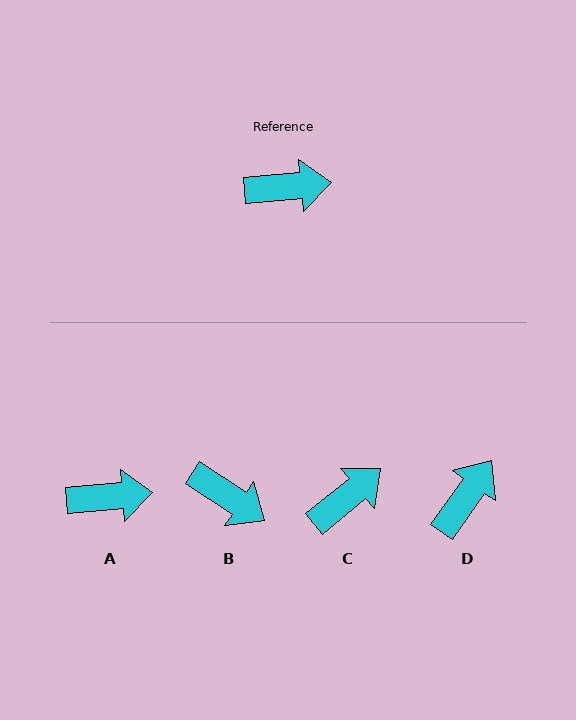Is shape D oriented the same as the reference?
No, it is off by about 50 degrees.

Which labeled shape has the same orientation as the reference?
A.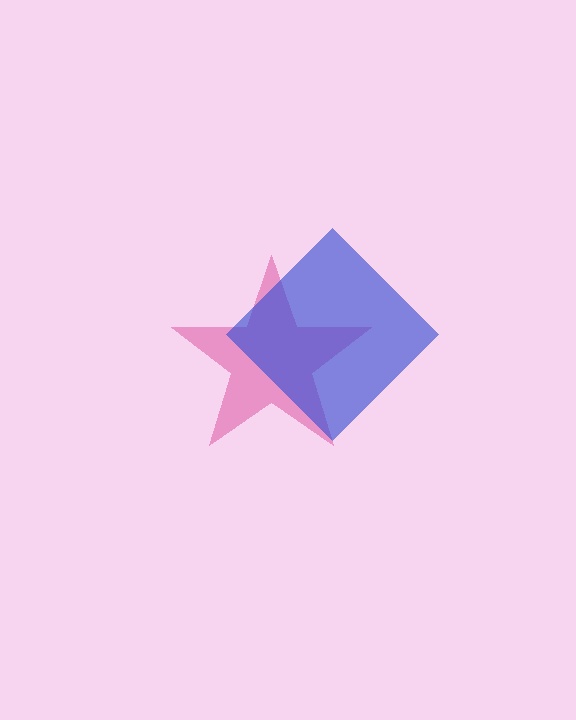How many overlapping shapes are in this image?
There are 2 overlapping shapes in the image.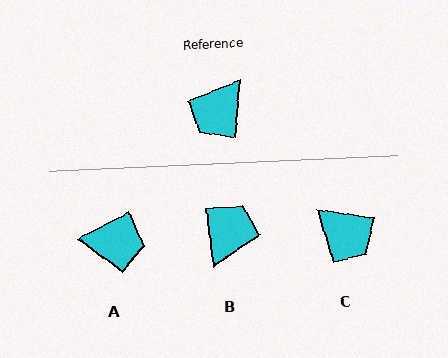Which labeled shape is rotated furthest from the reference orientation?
B, about 168 degrees away.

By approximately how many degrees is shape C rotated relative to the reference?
Approximately 85 degrees counter-clockwise.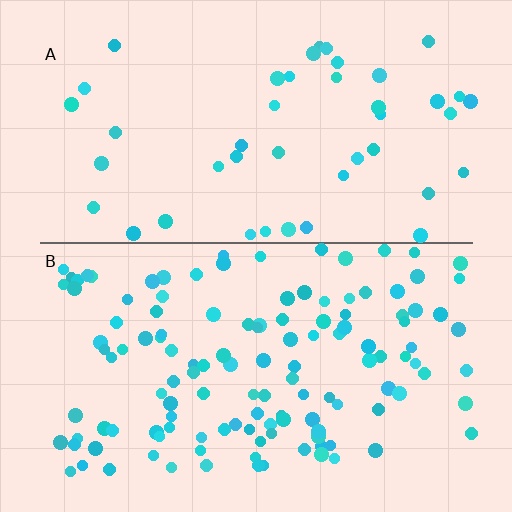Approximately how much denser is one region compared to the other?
Approximately 2.9× — region B over region A.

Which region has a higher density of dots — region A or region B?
B (the bottom).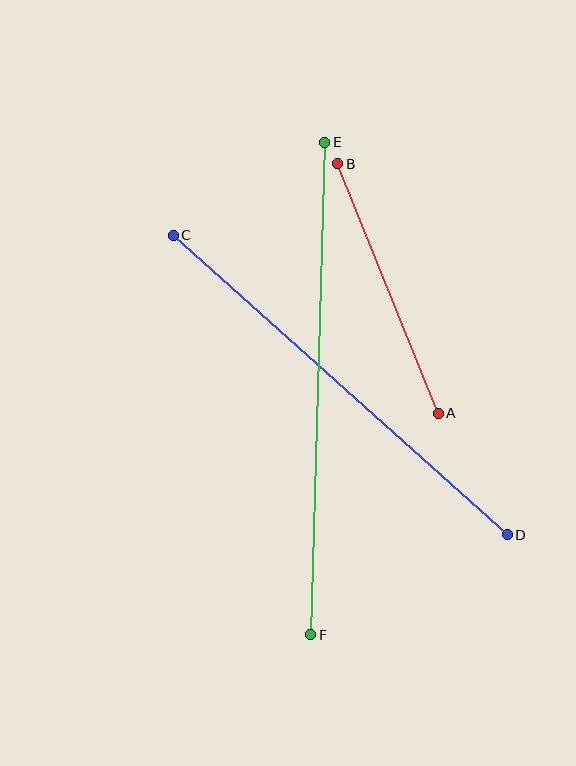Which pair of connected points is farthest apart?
Points E and F are farthest apart.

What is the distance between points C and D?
The distance is approximately 448 pixels.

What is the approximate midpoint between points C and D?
The midpoint is at approximately (340, 385) pixels.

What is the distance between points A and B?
The distance is approximately 269 pixels.